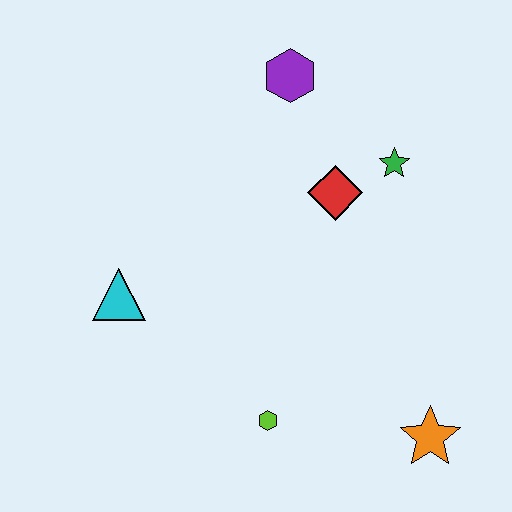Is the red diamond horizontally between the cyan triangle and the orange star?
Yes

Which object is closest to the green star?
The red diamond is closest to the green star.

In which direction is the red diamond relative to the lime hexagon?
The red diamond is above the lime hexagon.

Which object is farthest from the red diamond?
The orange star is farthest from the red diamond.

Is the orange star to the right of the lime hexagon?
Yes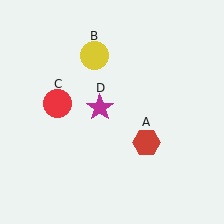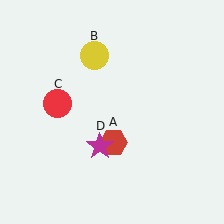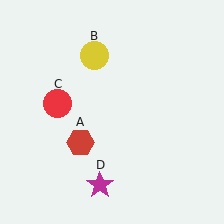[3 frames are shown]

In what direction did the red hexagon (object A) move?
The red hexagon (object A) moved left.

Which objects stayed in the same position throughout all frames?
Yellow circle (object B) and red circle (object C) remained stationary.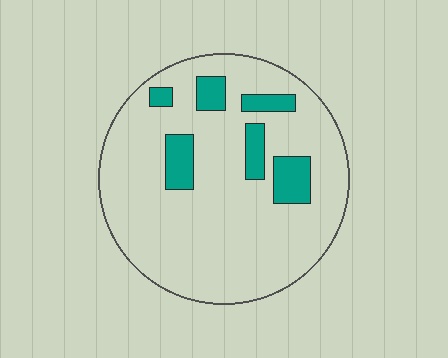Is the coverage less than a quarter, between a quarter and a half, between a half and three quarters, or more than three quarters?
Less than a quarter.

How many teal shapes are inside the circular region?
6.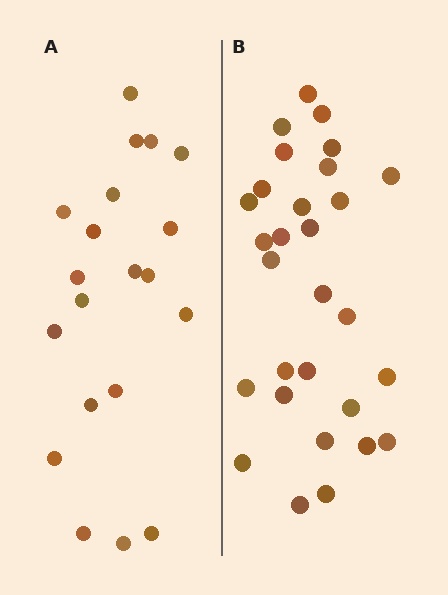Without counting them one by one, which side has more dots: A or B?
Region B (the right region) has more dots.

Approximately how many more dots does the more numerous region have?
Region B has roughly 8 or so more dots than region A.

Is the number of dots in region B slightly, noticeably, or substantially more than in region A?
Region B has substantially more. The ratio is roughly 1.4 to 1.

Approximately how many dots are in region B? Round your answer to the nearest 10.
About 30 dots. (The exact count is 29, which rounds to 30.)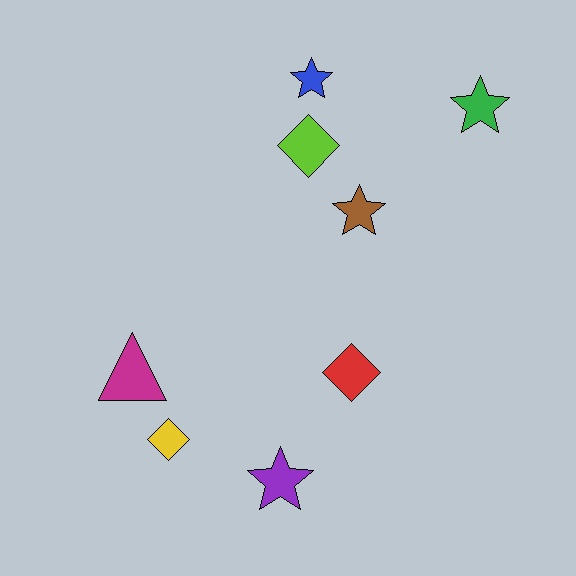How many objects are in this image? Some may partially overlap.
There are 8 objects.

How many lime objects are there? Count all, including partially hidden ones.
There is 1 lime object.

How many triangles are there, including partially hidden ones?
There is 1 triangle.